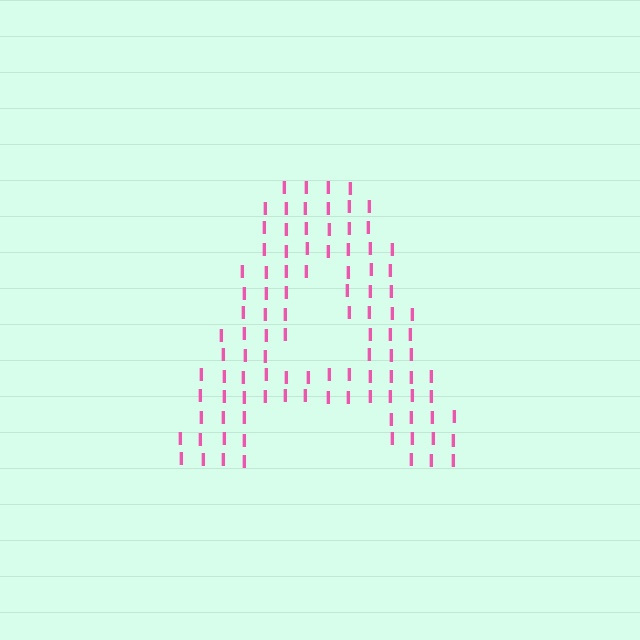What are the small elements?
The small elements are letter I's.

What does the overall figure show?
The overall figure shows the letter A.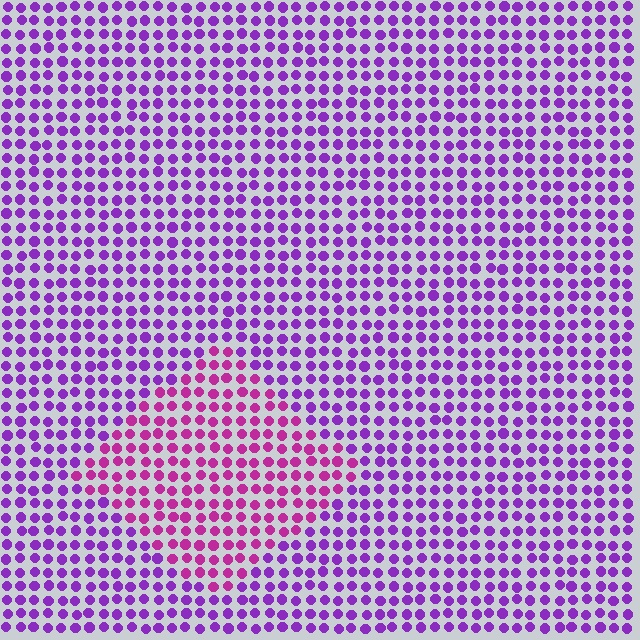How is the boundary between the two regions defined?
The boundary is defined purely by a slight shift in hue (about 34 degrees). Spacing, size, and orientation are identical on both sides.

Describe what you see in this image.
The image is filled with small purple elements in a uniform arrangement. A diamond-shaped region is visible where the elements are tinted to a slightly different hue, forming a subtle color boundary.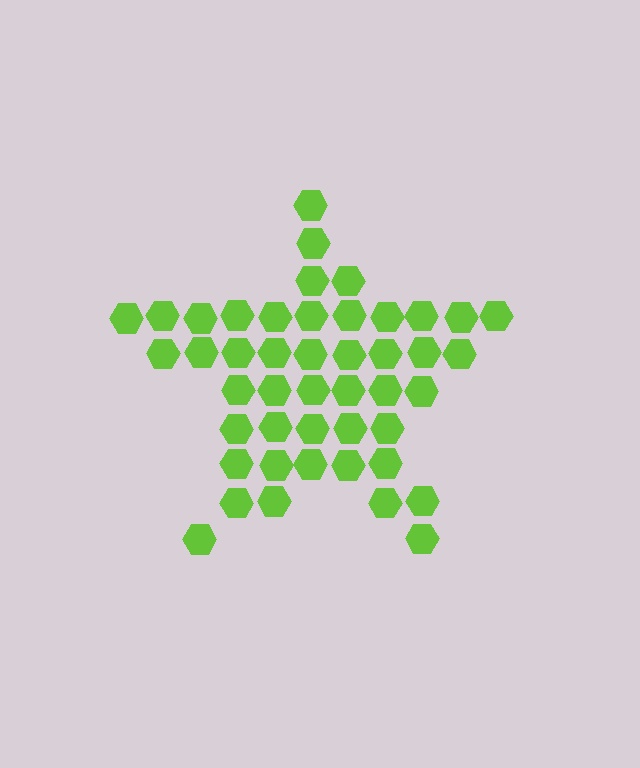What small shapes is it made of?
It is made of small hexagons.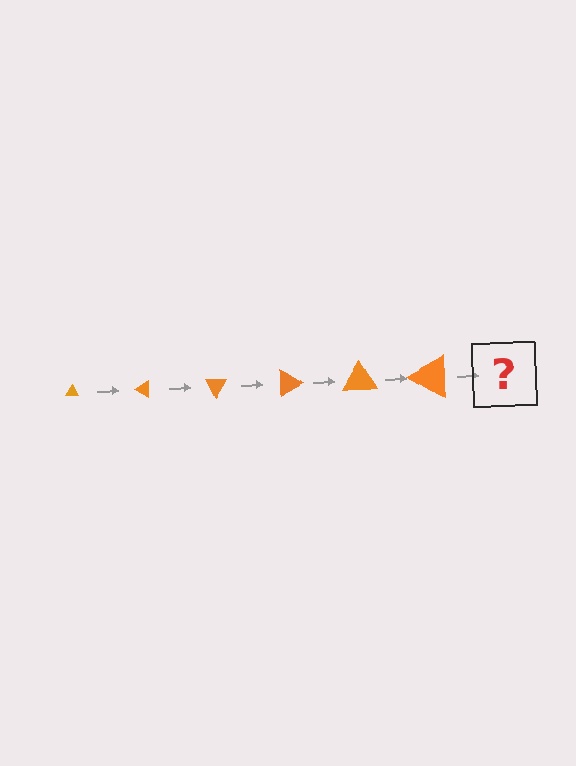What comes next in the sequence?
The next element should be a triangle, larger than the previous one and rotated 180 degrees from the start.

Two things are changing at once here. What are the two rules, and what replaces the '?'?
The two rules are that the triangle grows larger each step and it rotates 30 degrees each step. The '?' should be a triangle, larger than the previous one and rotated 180 degrees from the start.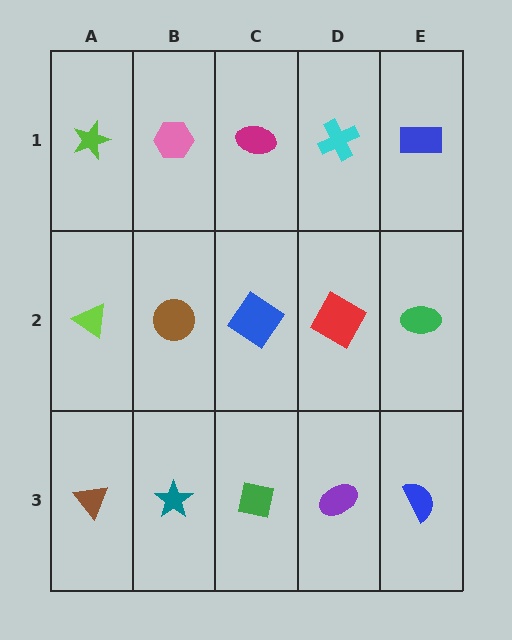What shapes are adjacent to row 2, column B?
A pink hexagon (row 1, column B), a teal star (row 3, column B), a lime triangle (row 2, column A), a blue diamond (row 2, column C).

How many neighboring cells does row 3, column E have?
2.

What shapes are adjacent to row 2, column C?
A magenta ellipse (row 1, column C), a green square (row 3, column C), a brown circle (row 2, column B), a red square (row 2, column D).